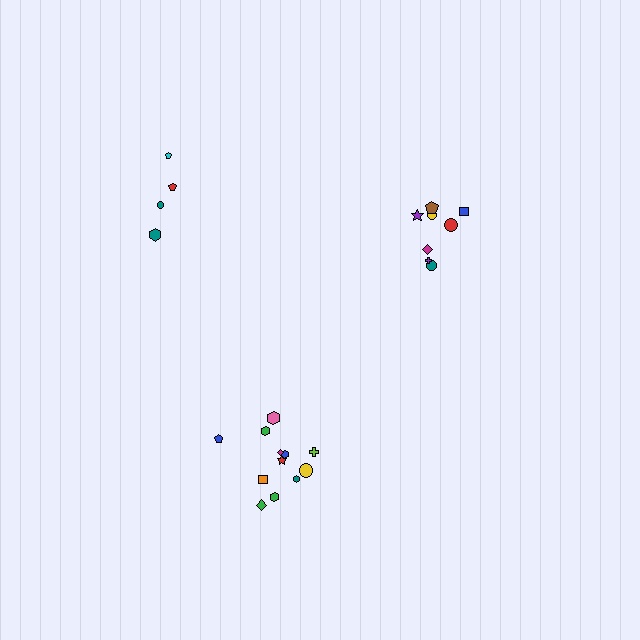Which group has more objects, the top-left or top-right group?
The top-right group.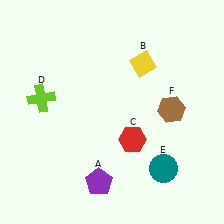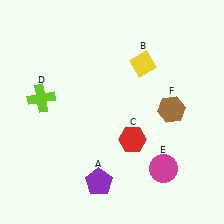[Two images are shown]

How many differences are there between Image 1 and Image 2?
There is 1 difference between the two images.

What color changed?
The circle (E) changed from teal in Image 1 to magenta in Image 2.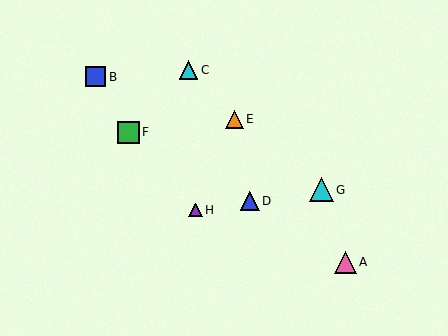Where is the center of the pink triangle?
The center of the pink triangle is at (345, 262).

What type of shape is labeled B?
Shape B is a blue square.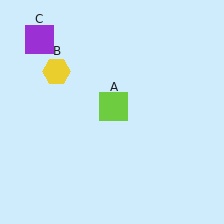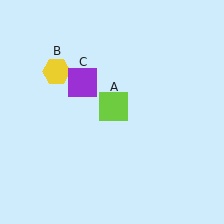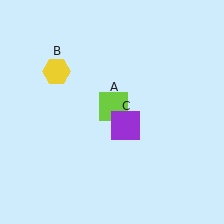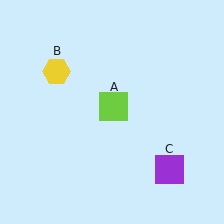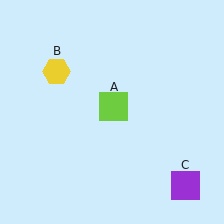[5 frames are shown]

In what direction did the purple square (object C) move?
The purple square (object C) moved down and to the right.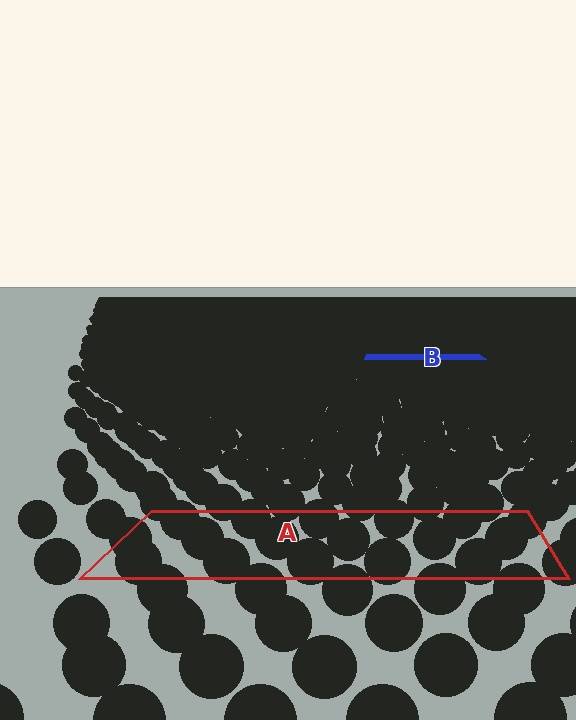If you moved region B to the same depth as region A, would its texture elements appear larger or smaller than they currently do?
They would appear larger. At a closer depth, the same texture elements are projected at a bigger on-screen size.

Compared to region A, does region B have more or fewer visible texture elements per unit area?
Region B has more texture elements per unit area — they are packed more densely because it is farther away.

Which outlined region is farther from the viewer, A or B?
Region B is farther from the viewer — the texture elements inside it appear smaller and more densely packed.